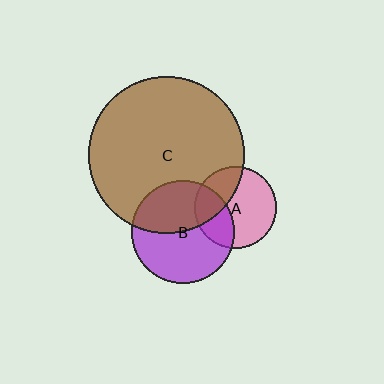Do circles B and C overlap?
Yes.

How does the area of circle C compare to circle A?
Approximately 3.6 times.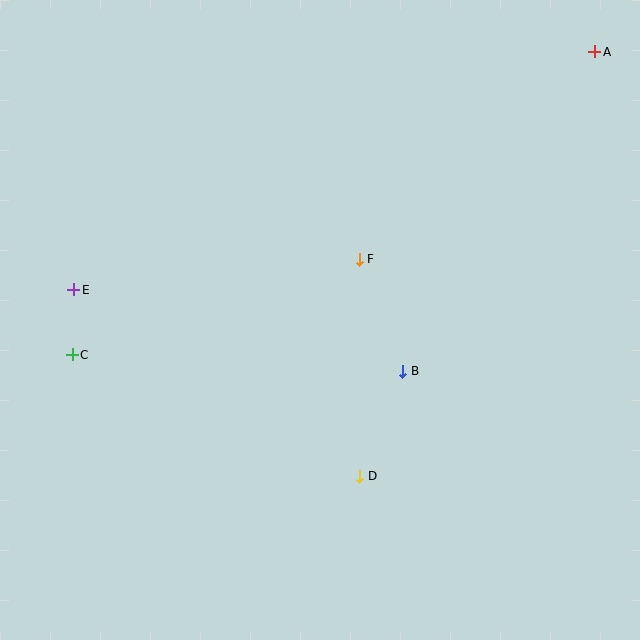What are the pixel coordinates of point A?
Point A is at (595, 52).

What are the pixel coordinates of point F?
Point F is at (359, 259).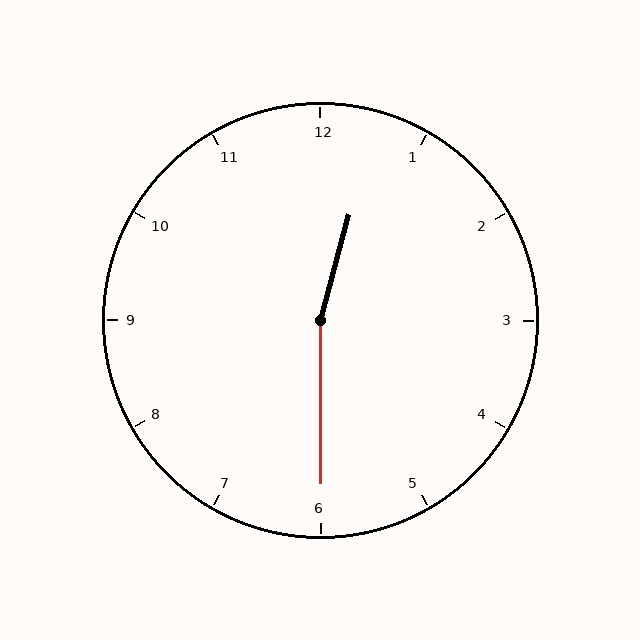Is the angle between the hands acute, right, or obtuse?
It is obtuse.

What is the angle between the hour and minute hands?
Approximately 165 degrees.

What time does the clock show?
12:30.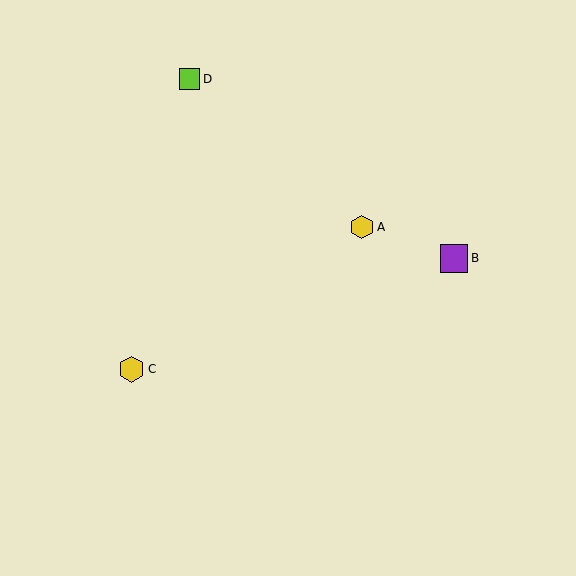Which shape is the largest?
The purple square (labeled B) is the largest.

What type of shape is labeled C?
Shape C is a yellow hexagon.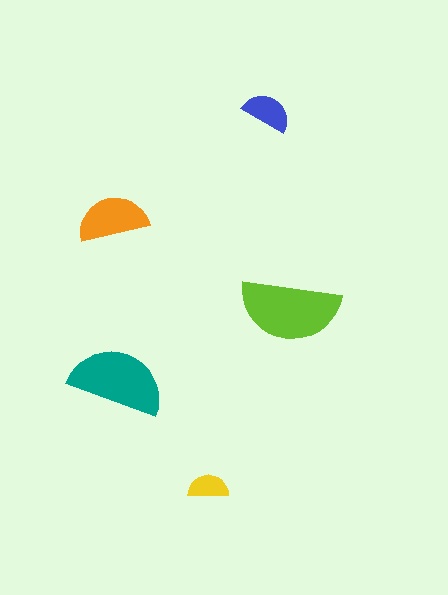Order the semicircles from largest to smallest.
the lime one, the teal one, the orange one, the blue one, the yellow one.